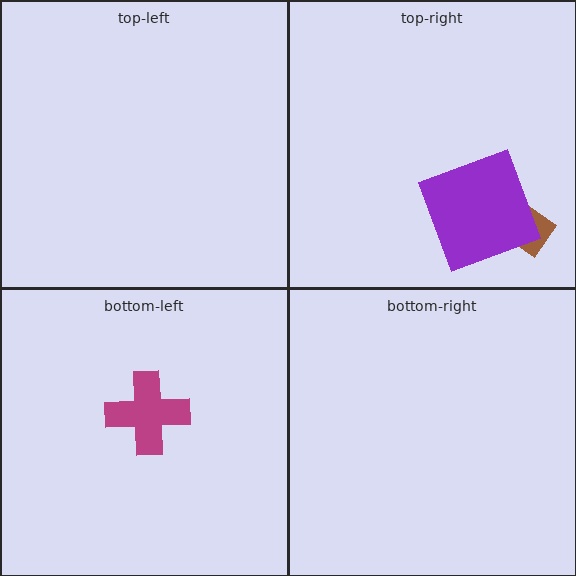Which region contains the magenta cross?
The bottom-left region.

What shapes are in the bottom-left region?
The magenta cross.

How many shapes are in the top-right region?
2.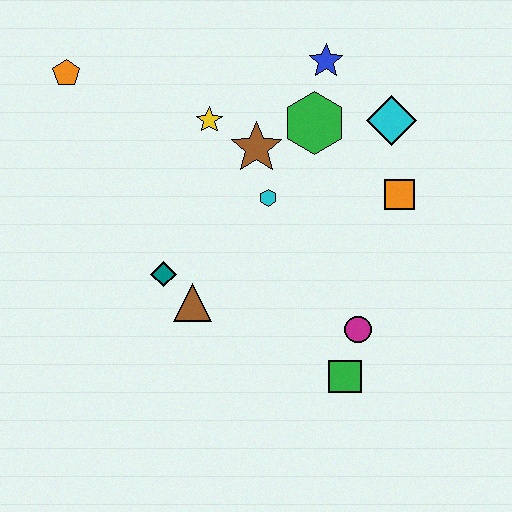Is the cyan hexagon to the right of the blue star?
No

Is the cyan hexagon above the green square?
Yes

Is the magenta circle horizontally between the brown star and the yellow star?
No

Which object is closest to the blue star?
The green hexagon is closest to the blue star.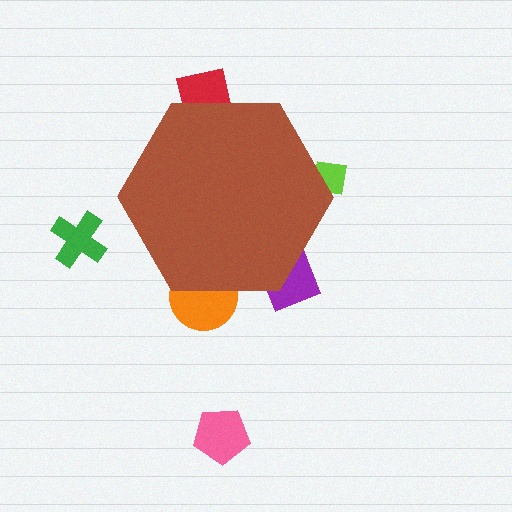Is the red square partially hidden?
Yes, the red square is partially hidden behind the brown hexagon.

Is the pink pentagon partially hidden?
No, the pink pentagon is fully visible.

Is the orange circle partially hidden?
Yes, the orange circle is partially hidden behind the brown hexagon.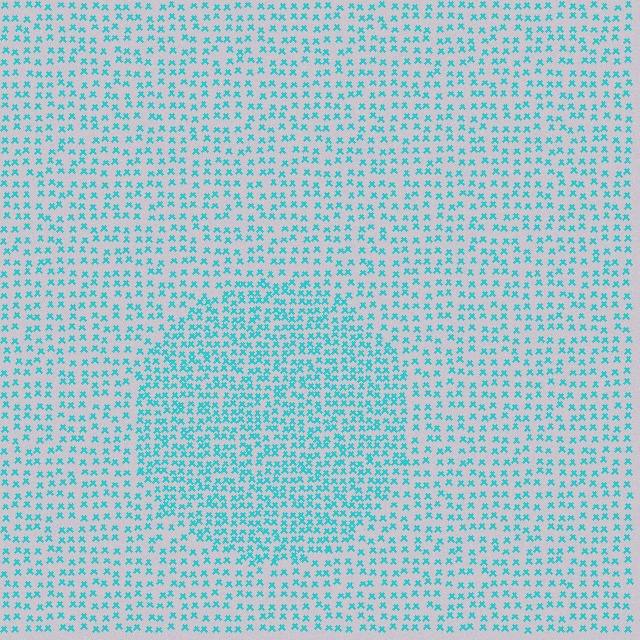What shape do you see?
I see a circle.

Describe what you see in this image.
The image contains small cyan elements arranged at two different densities. A circle-shaped region is visible where the elements are more densely packed than the surrounding area.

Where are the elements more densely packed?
The elements are more densely packed inside the circle boundary.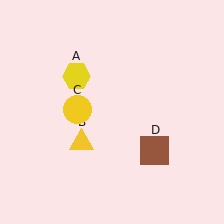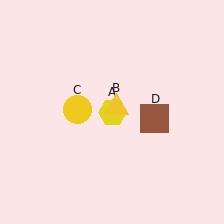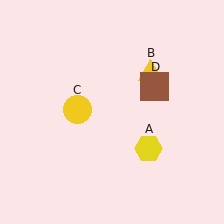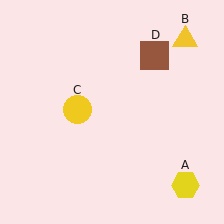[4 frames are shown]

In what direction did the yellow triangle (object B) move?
The yellow triangle (object B) moved up and to the right.